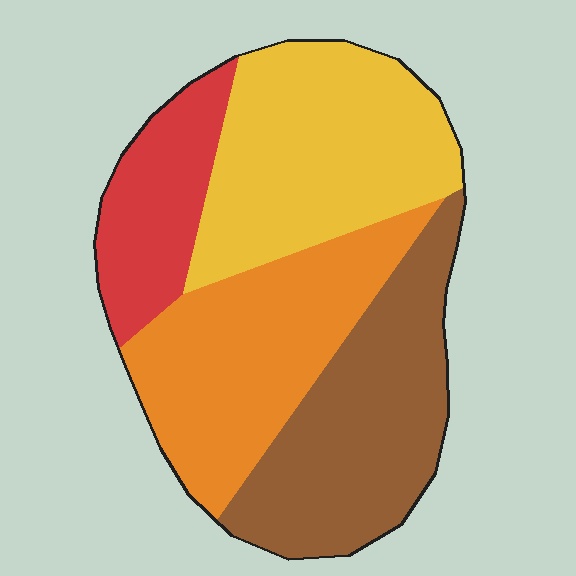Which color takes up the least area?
Red, at roughly 15%.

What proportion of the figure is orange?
Orange covers around 30% of the figure.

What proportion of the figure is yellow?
Yellow takes up about one third (1/3) of the figure.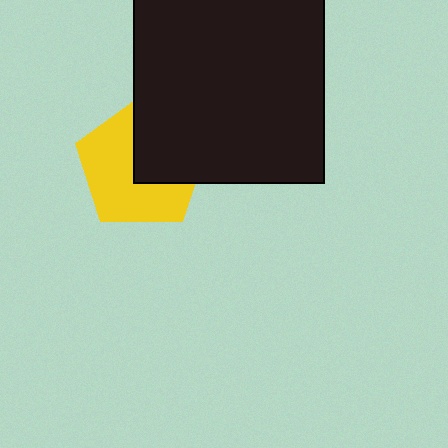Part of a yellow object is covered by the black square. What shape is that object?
It is a pentagon.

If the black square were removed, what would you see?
You would see the complete yellow pentagon.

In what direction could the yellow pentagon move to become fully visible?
The yellow pentagon could move toward the lower-left. That would shift it out from behind the black square entirely.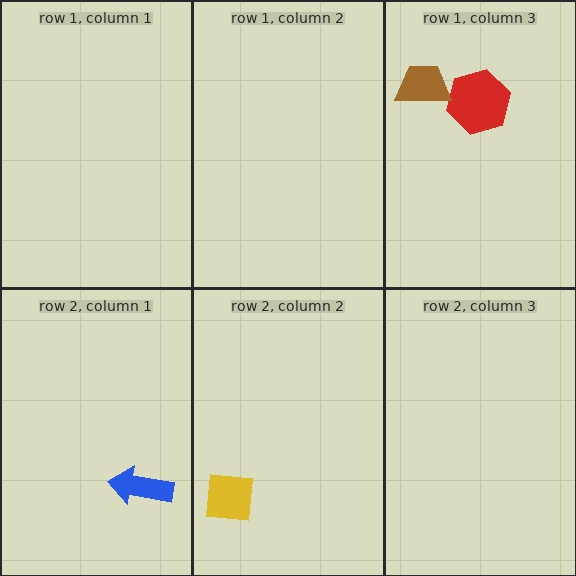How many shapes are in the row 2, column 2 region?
1.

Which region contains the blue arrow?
The row 2, column 1 region.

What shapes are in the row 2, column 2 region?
The yellow square.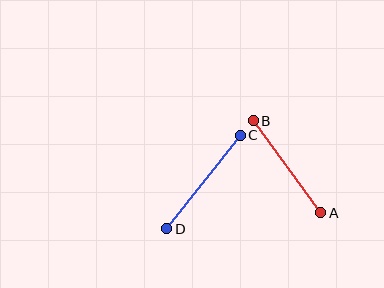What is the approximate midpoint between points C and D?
The midpoint is at approximately (204, 182) pixels.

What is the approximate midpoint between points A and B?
The midpoint is at approximately (287, 167) pixels.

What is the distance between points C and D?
The distance is approximately 119 pixels.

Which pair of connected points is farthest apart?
Points C and D are farthest apart.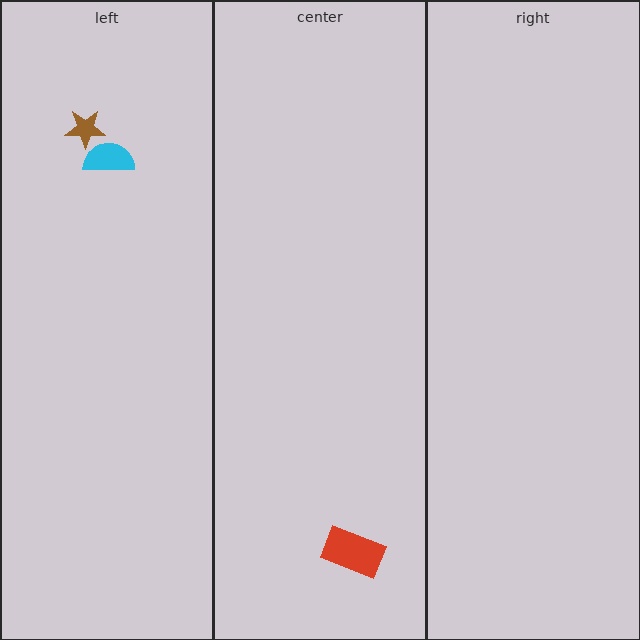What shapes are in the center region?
The red rectangle.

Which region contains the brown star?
The left region.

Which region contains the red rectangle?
The center region.